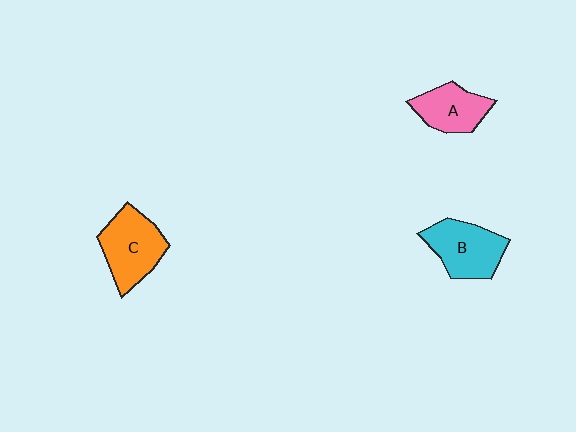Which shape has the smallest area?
Shape A (pink).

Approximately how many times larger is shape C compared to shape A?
Approximately 1.3 times.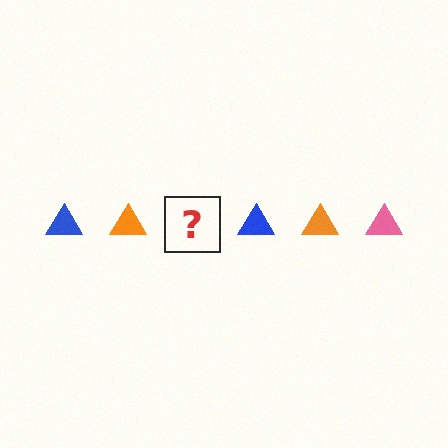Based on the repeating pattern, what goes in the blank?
The blank should be a pink triangle.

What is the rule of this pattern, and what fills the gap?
The rule is that the pattern cycles through blue, orange, pink triangles. The gap should be filled with a pink triangle.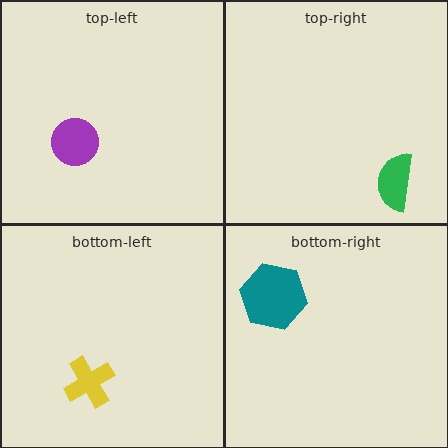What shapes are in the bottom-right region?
The teal hexagon.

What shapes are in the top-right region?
The green semicircle.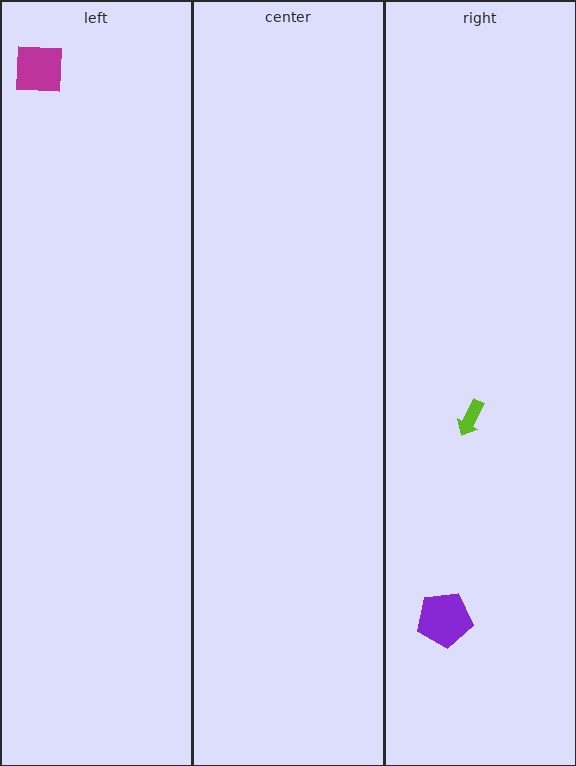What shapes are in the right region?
The lime arrow, the purple pentagon.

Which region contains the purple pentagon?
The right region.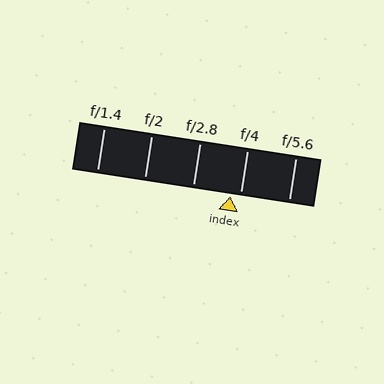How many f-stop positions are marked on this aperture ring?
There are 5 f-stop positions marked.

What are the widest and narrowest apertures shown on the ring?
The widest aperture shown is f/1.4 and the narrowest is f/5.6.